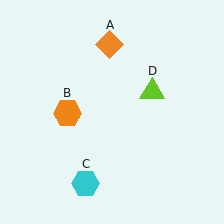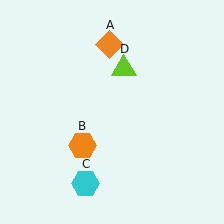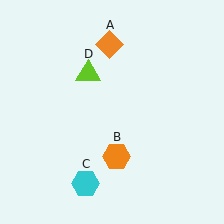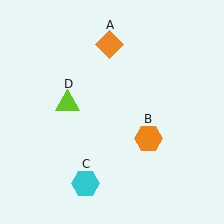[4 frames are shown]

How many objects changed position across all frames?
2 objects changed position: orange hexagon (object B), lime triangle (object D).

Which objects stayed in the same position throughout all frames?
Orange diamond (object A) and cyan hexagon (object C) remained stationary.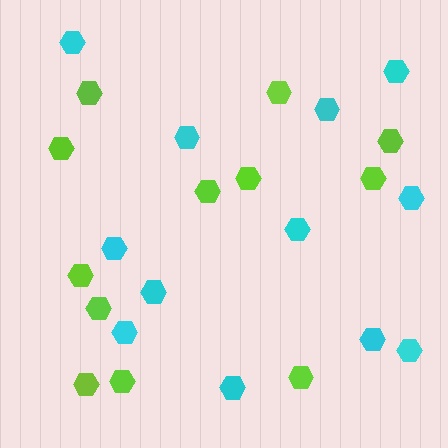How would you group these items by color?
There are 2 groups: one group of cyan hexagons (12) and one group of lime hexagons (12).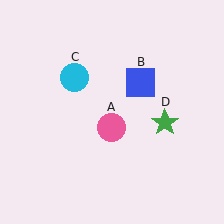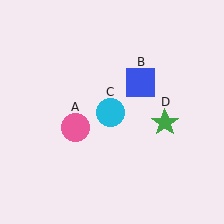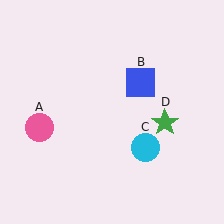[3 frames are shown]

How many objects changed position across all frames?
2 objects changed position: pink circle (object A), cyan circle (object C).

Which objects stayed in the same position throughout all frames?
Blue square (object B) and green star (object D) remained stationary.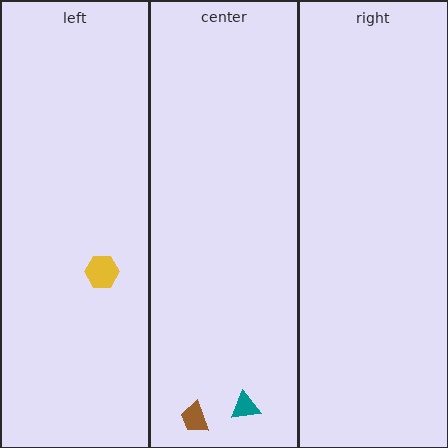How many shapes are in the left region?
1.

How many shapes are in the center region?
2.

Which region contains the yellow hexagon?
The left region.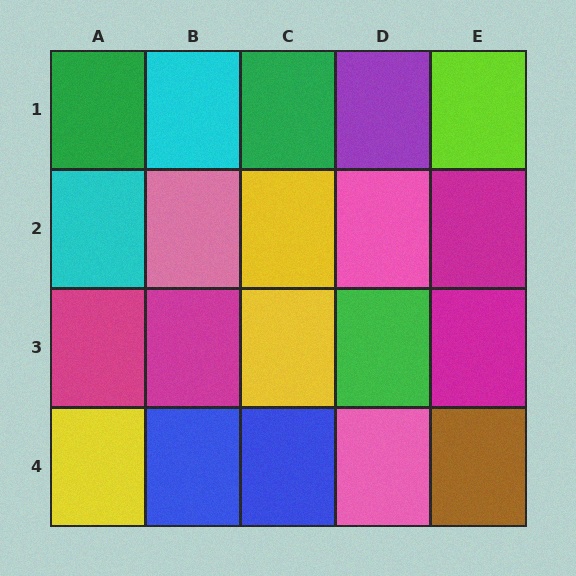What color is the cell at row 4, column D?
Pink.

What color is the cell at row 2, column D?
Pink.